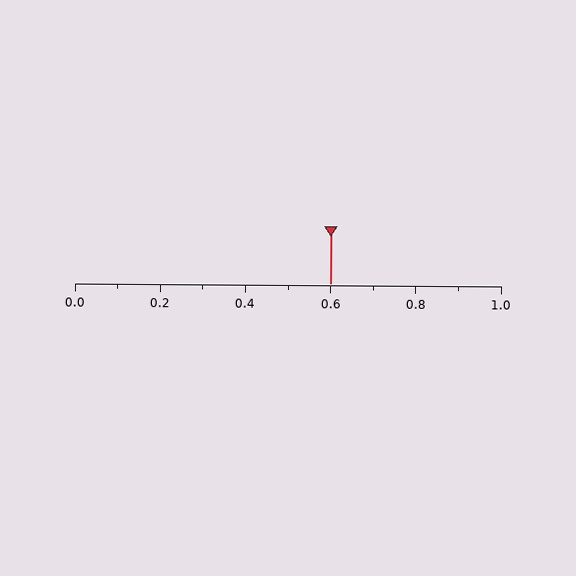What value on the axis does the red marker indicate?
The marker indicates approximately 0.6.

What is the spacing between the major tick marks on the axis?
The major ticks are spaced 0.2 apart.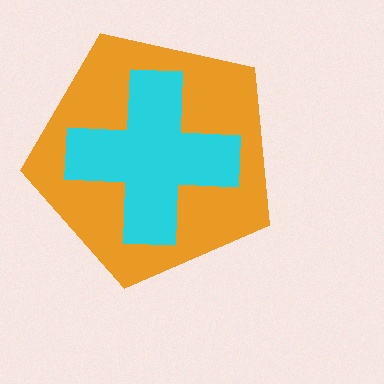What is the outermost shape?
The orange pentagon.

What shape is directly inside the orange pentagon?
The cyan cross.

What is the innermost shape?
The cyan cross.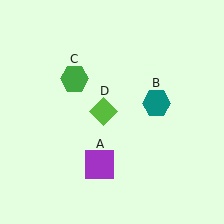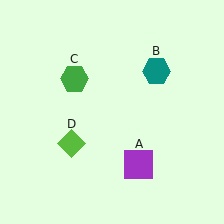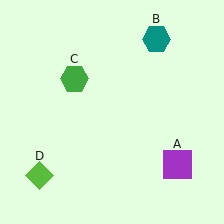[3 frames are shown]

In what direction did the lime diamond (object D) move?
The lime diamond (object D) moved down and to the left.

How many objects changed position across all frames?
3 objects changed position: purple square (object A), teal hexagon (object B), lime diamond (object D).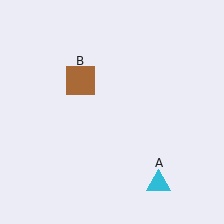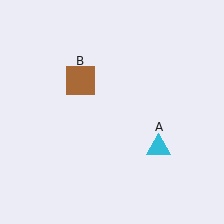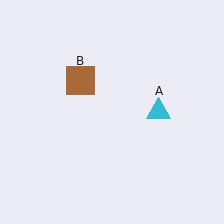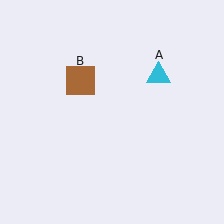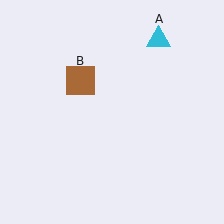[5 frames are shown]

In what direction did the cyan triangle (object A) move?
The cyan triangle (object A) moved up.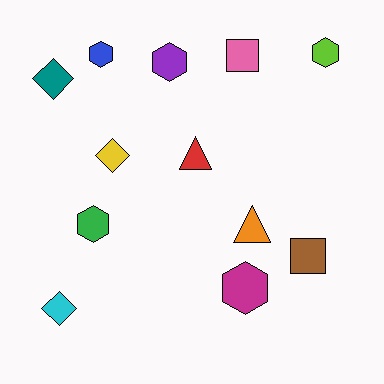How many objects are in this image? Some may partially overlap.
There are 12 objects.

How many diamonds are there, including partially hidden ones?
There are 3 diamonds.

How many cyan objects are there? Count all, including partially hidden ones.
There is 1 cyan object.